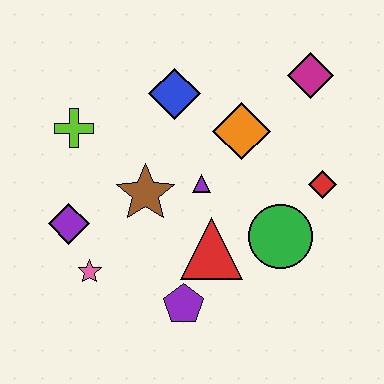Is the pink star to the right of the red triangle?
No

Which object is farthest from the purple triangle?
The magenta diamond is farthest from the purple triangle.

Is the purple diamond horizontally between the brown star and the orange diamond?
No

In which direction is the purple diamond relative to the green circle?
The purple diamond is to the left of the green circle.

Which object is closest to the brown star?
The purple triangle is closest to the brown star.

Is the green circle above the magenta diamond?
No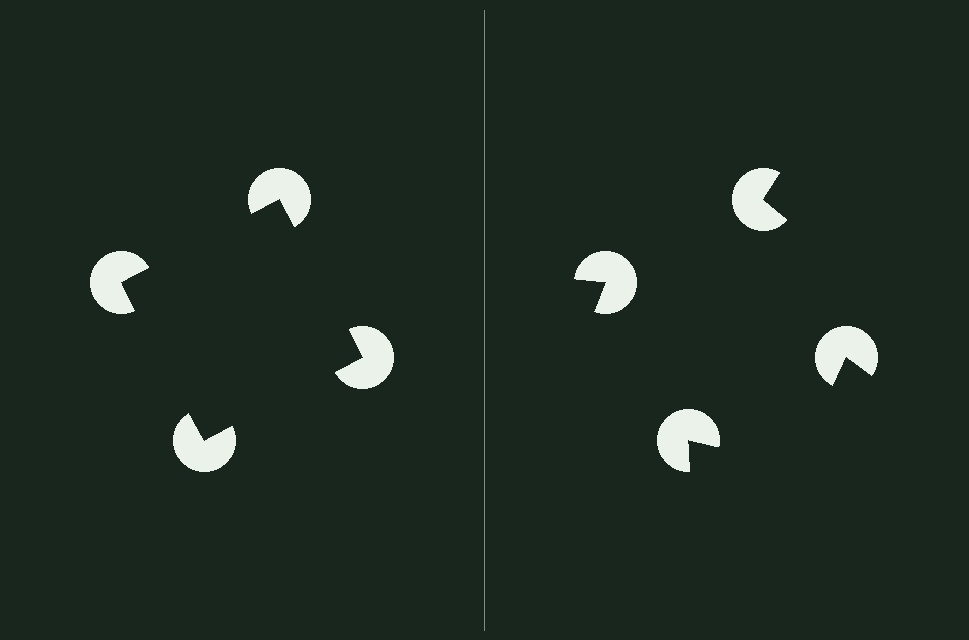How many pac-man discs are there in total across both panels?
8 — 4 on each side.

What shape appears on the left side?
An illusory square.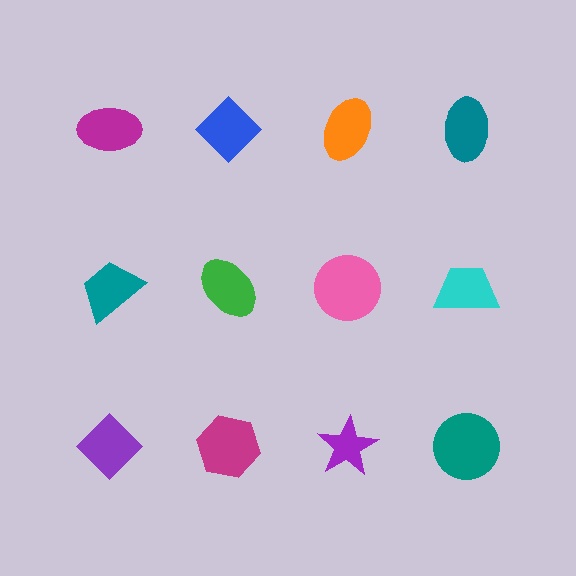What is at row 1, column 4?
A teal ellipse.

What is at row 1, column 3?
An orange ellipse.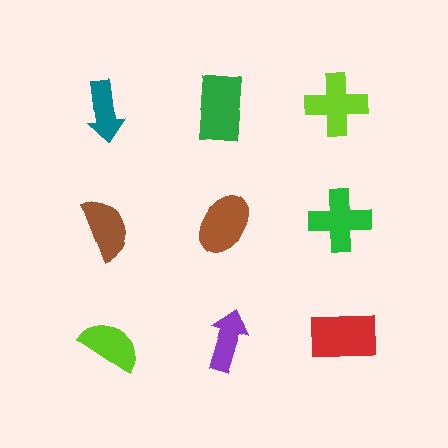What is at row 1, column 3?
A lime cross.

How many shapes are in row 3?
3 shapes.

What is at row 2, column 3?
A green cross.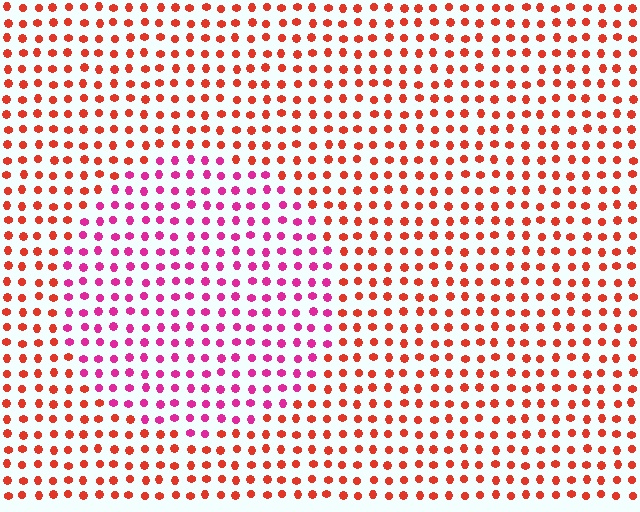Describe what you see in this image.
The image is filled with small red elements in a uniform arrangement. A circle-shaped region is visible where the elements are tinted to a slightly different hue, forming a subtle color boundary.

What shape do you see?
I see a circle.